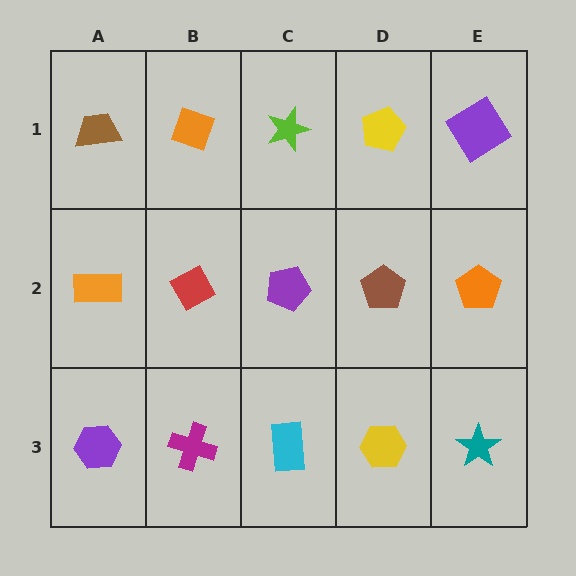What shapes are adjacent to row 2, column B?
An orange diamond (row 1, column B), a magenta cross (row 3, column B), an orange rectangle (row 2, column A), a purple pentagon (row 2, column C).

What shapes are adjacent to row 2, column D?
A yellow pentagon (row 1, column D), a yellow hexagon (row 3, column D), a purple pentagon (row 2, column C), an orange pentagon (row 2, column E).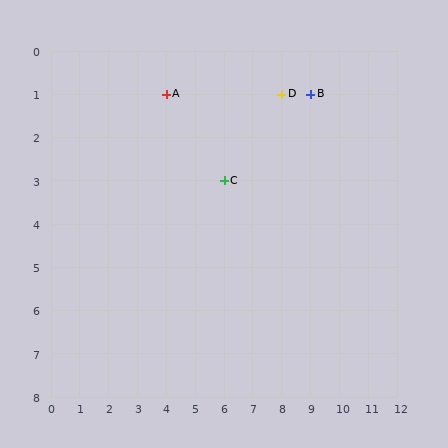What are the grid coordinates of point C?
Point C is at grid coordinates (6, 3).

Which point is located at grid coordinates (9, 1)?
Point B is at (9, 1).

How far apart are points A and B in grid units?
Points A and B are 5 columns apart.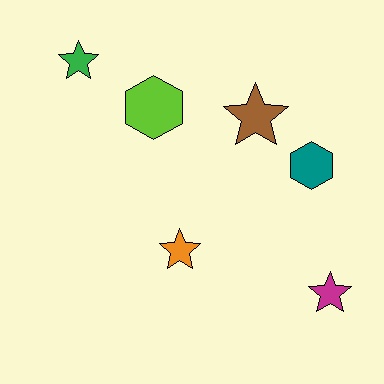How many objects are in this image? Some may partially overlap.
There are 6 objects.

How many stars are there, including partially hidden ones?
There are 4 stars.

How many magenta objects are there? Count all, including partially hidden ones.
There is 1 magenta object.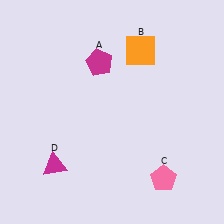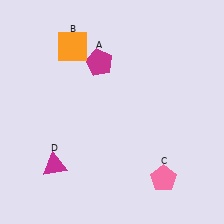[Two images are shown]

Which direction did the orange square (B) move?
The orange square (B) moved left.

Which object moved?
The orange square (B) moved left.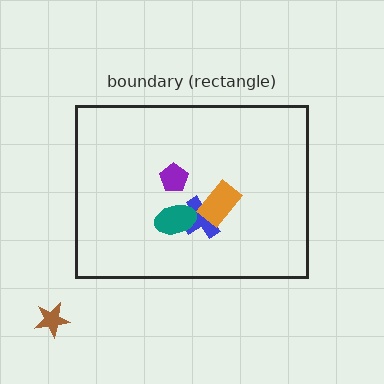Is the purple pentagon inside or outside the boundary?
Inside.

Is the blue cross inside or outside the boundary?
Inside.